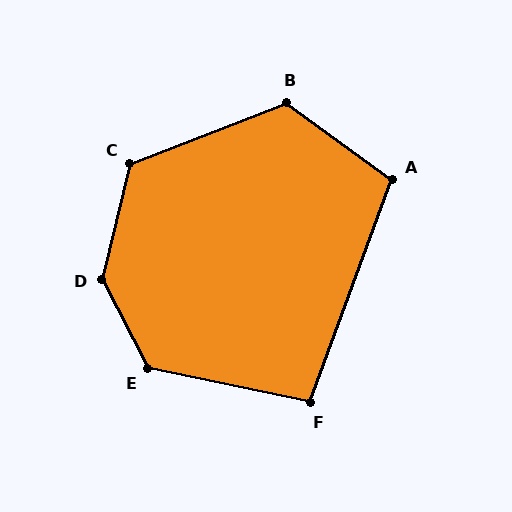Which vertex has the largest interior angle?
D, at approximately 139 degrees.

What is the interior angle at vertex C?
Approximately 125 degrees (obtuse).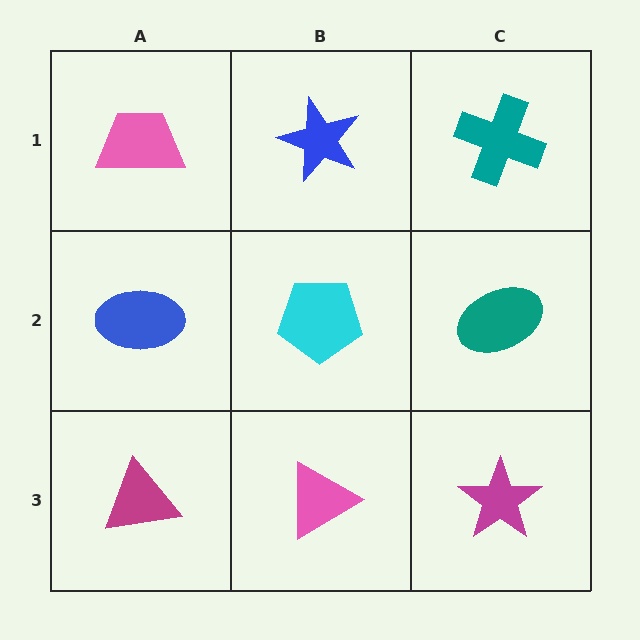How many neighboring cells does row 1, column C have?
2.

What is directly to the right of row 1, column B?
A teal cross.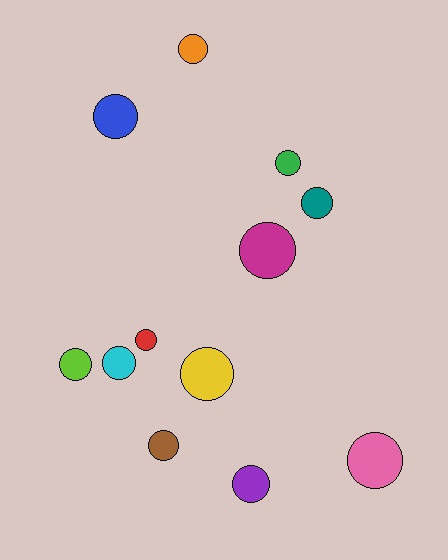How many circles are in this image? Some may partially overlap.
There are 12 circles.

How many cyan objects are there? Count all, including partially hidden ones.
There is 1 cyan object.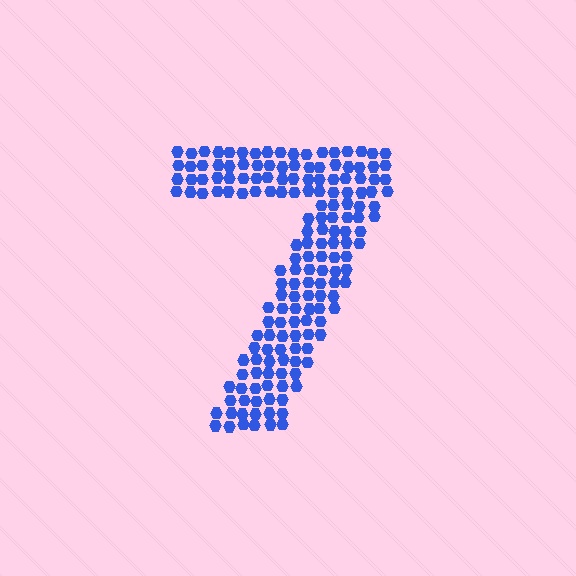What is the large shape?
The large shape is the digit 7.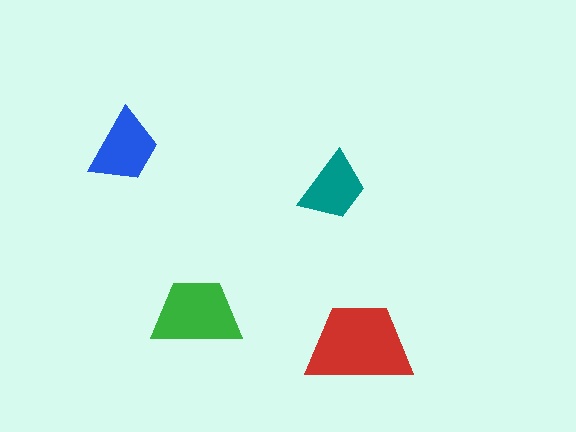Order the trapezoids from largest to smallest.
the red one, the green one, the blue one, the teal one.